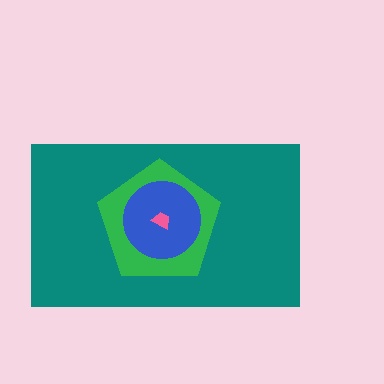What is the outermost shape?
The teal rectangle.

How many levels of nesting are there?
4.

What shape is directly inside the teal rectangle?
The green pentagon.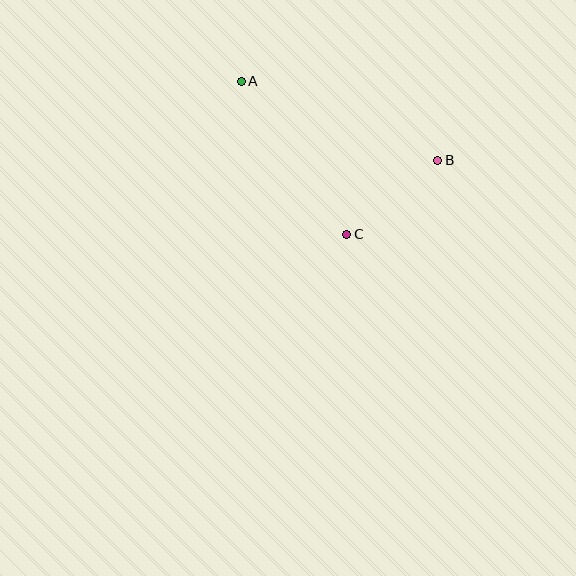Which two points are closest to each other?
Points B and C are closest to each other.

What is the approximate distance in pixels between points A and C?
The distance between A and C is approximately 186 pixels.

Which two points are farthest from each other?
Points A and B are farthest from each other.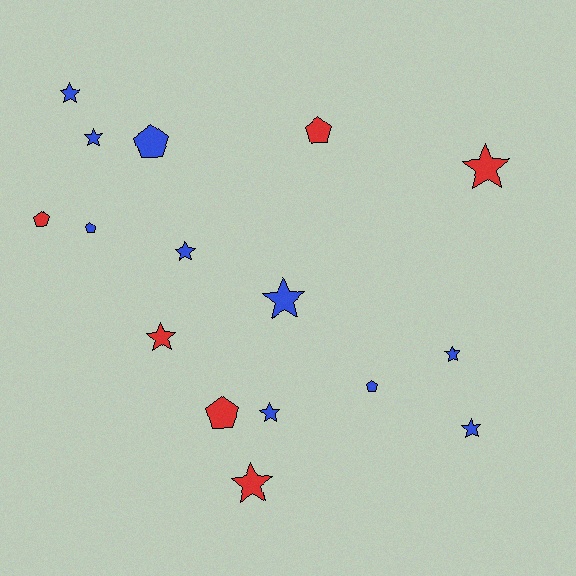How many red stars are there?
There are 3 red stars.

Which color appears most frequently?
Blue, with 10 objects.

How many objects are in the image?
There are 16 objects.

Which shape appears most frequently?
Star, with 10 objects.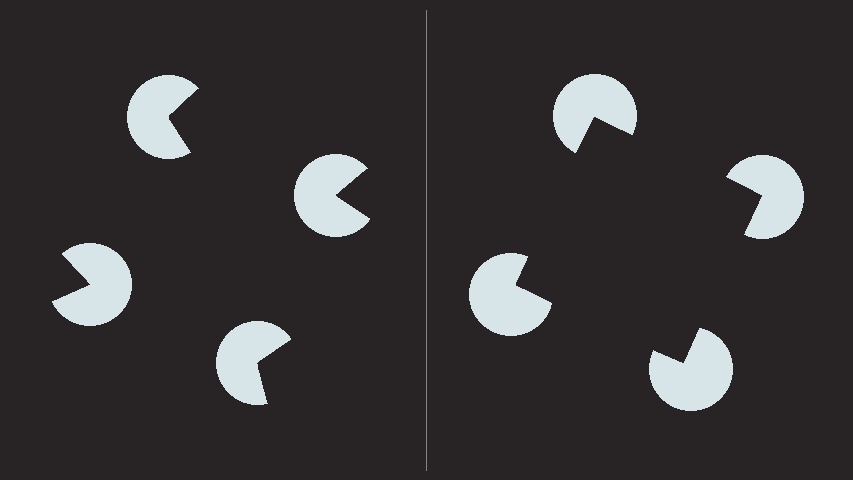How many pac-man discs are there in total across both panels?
8 — 4 on each side.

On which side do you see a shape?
An illusory square appears on the right side. On the left side the wedge cuts are rotated, so no coherent shape forms.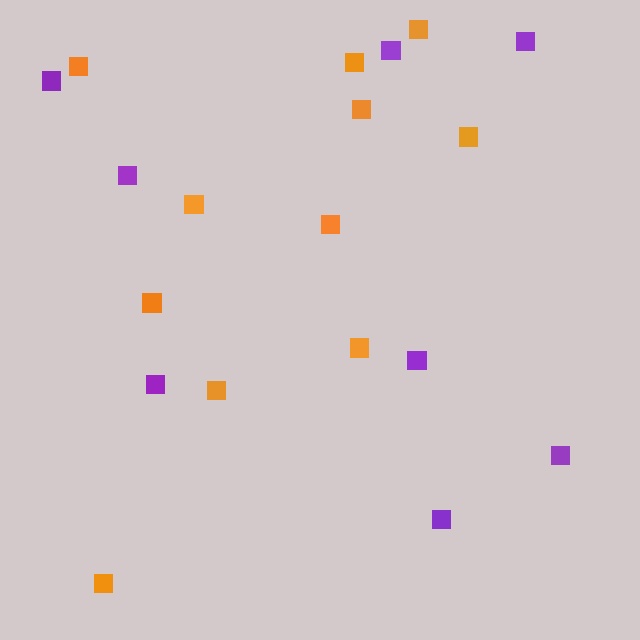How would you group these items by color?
There are 2 groups: one group of purple squares (8) and one group of orange squares (11).